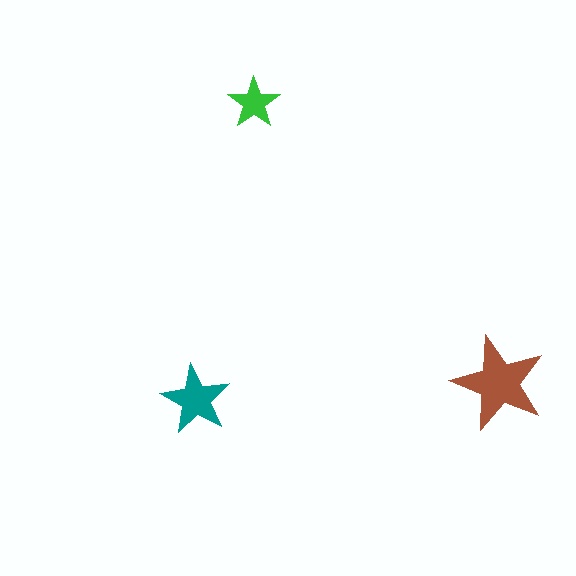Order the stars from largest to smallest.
the brown one, the teal one, the green one.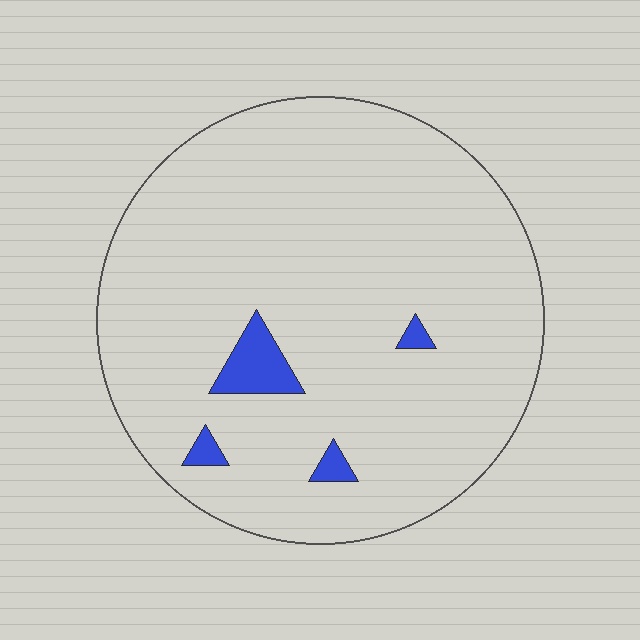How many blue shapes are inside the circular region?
4.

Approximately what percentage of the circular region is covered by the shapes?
Approximately 5%.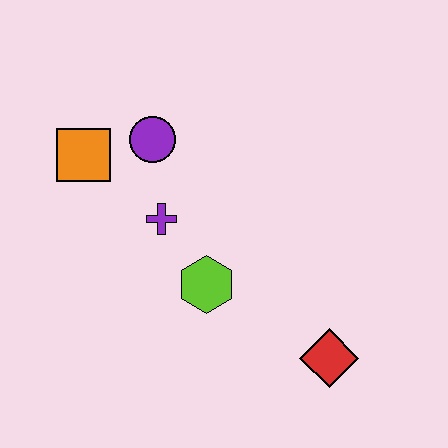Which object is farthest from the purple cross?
The red diamond is farthest from the purple cross.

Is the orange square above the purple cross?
Yes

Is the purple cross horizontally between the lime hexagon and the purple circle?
Yes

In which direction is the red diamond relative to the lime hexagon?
The red diamond is to the right of the lime hexagon.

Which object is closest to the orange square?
The purple circle is closest to the orange square.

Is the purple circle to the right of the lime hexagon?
No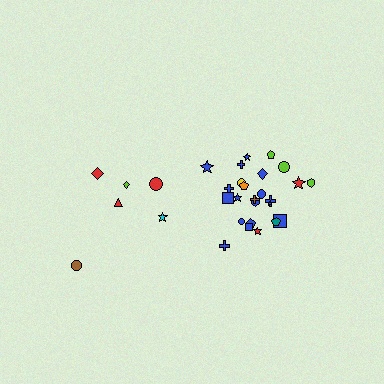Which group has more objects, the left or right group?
The right group.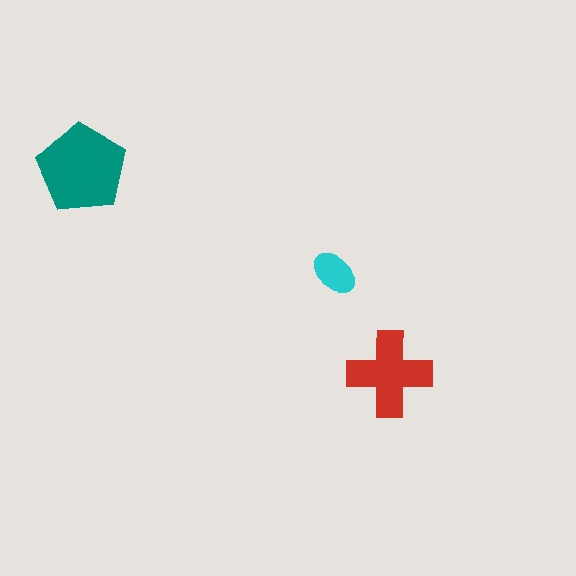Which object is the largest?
The teal pentagon.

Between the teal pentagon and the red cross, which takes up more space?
The teal pentagon.